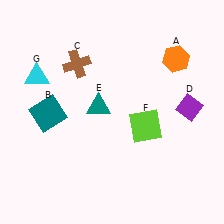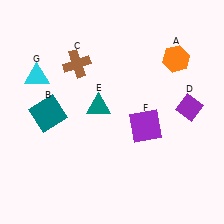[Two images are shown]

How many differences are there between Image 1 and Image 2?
There is 1 difference between the two images.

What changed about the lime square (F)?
In Image 1, F is lime. In Image 2, it changed to purple.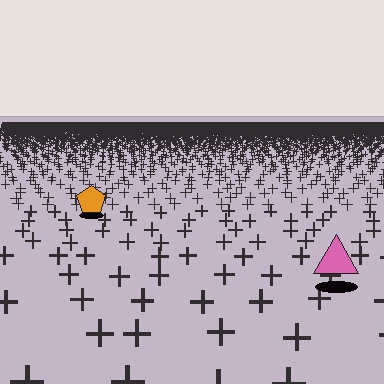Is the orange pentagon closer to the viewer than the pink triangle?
No. The pink triangle is closer — you can tell from the texture gradient: the ground texture is coarser near it.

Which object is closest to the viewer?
The pink triangle is closest. The texture marks near it are larger and more spread out.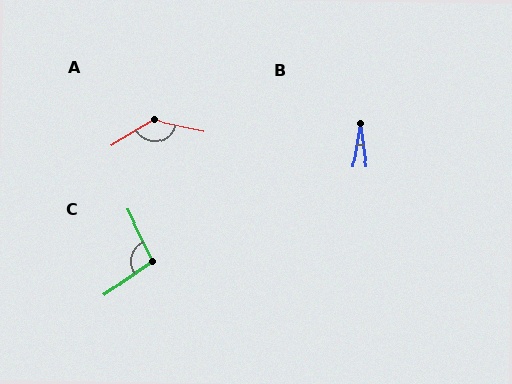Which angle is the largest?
A, at approximately 137 degrees.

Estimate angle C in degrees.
Approximately 99 degrees.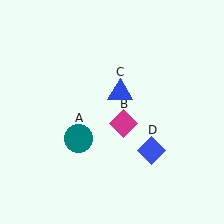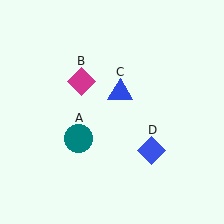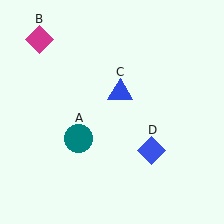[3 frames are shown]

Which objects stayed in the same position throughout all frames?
Teal circle (object A) and blue triangle (object C) and blue diamond (object D) remained stationary.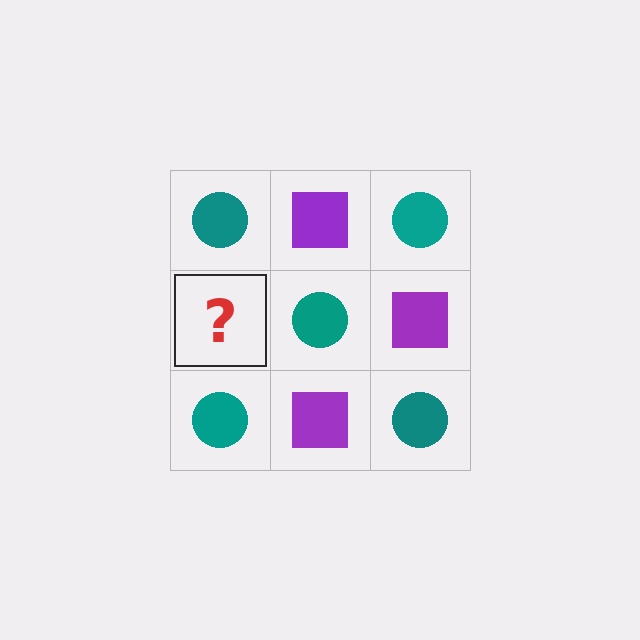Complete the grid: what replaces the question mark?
The question mark should be replaced with a purple square.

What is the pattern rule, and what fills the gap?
The rule is that it alternates teal circle and purple square in a checkerboard pattern. The gap should be filled with a purple square.